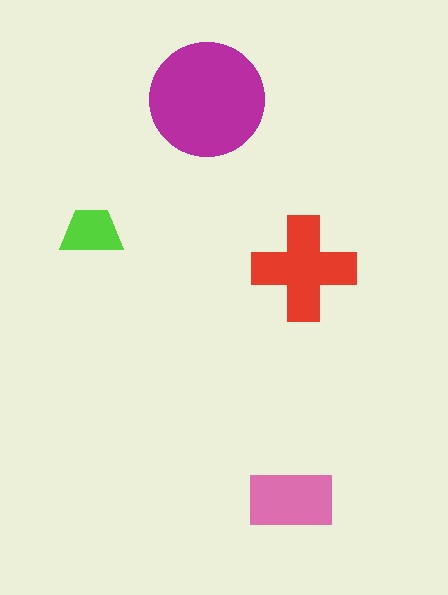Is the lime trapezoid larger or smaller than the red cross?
Smaller.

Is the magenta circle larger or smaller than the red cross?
Larger.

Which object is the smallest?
The lime trapezoid.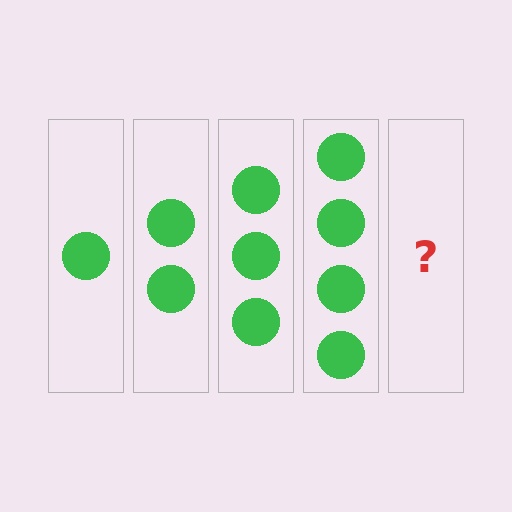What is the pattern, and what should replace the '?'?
The pattern is that each step adds one more circle. The '?' should be 5 circles.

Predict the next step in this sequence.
The next step is 5 circles.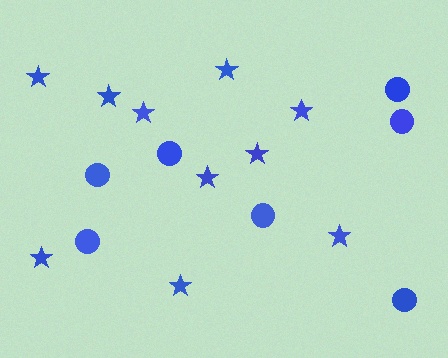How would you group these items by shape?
There are 2 groups: one group of stars (10) and one group of circles (7).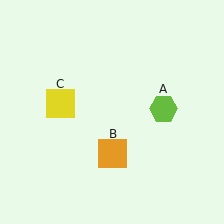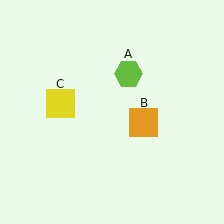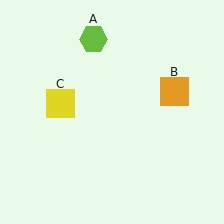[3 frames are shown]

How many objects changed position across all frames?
2 objects changed position: lime hexagon (object A), orange square (object B).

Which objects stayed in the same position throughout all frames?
Yellow square (object C) remained stationary.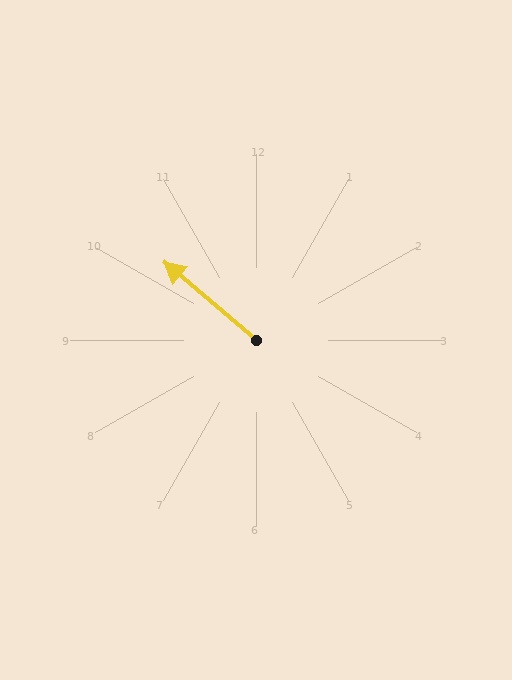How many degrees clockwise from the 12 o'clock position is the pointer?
Approximately 310 degrees.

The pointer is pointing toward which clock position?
Roughly 10 o'clock.